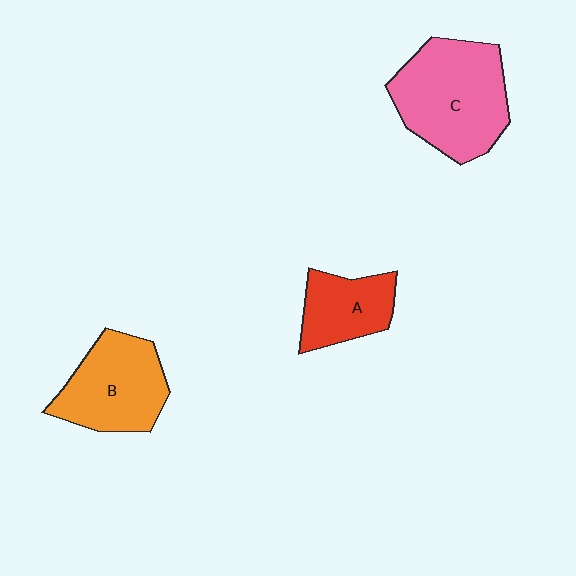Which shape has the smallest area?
Shape A (red).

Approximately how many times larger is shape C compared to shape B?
Approximately 1.3 times.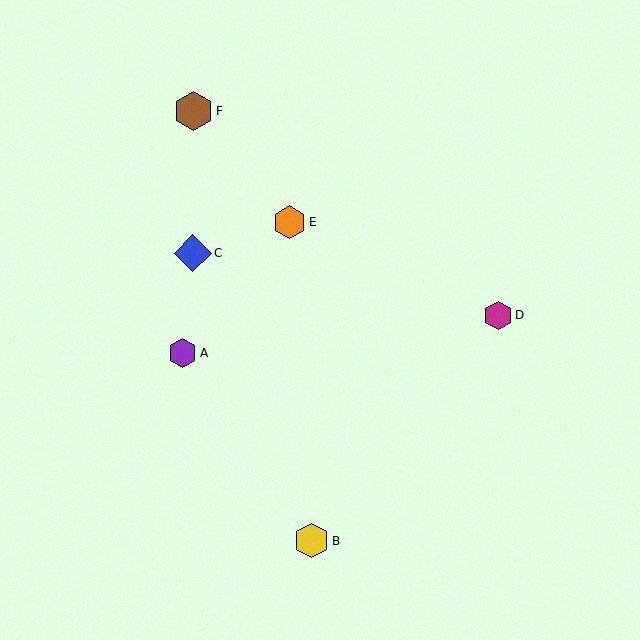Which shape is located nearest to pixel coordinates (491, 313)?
The magenta hexagon (labeled D) at (498, 315) is nearest to that location.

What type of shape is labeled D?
Shape D is a magenta hexagon.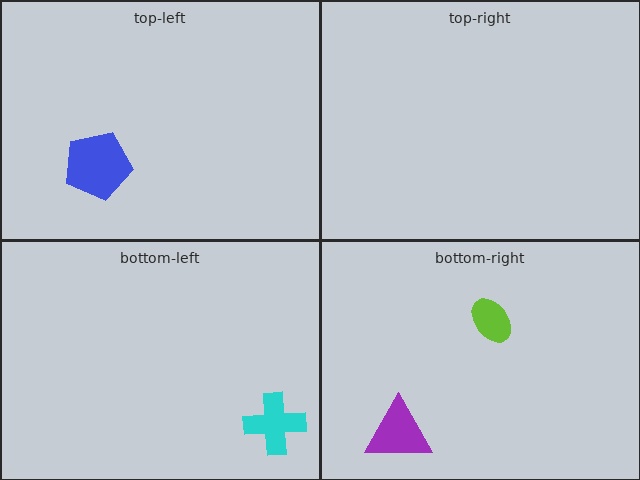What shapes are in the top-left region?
The blue pentagon.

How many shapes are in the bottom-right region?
2.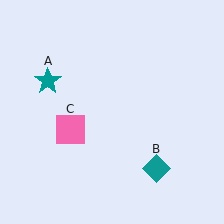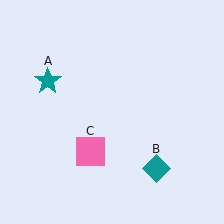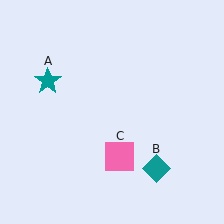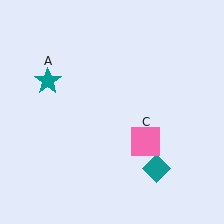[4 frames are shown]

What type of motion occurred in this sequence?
The pink square (object C) rotated counterclockwise around the center of the scene.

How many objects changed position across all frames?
1 object changed position: pink square (object C).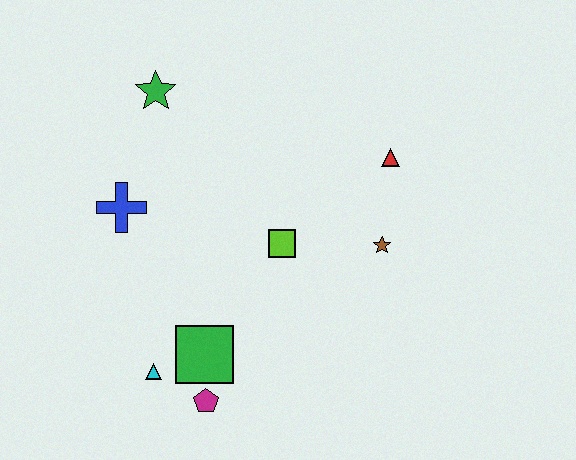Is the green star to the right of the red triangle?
No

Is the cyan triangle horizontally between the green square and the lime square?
No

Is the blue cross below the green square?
No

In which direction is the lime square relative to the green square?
The lime square is above the green square.